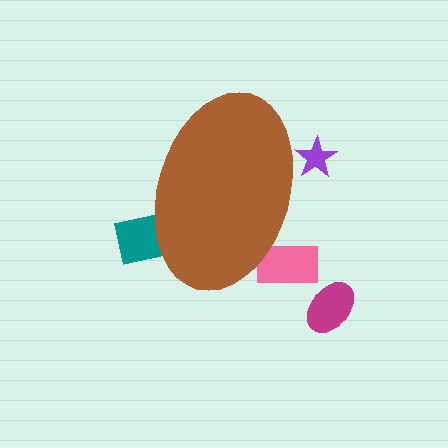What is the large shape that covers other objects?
A brown ellipse.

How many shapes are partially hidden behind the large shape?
3 shapes are partially hidden.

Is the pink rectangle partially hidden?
Yes, the pink rectangle is partially hidden behind the brown ellipse.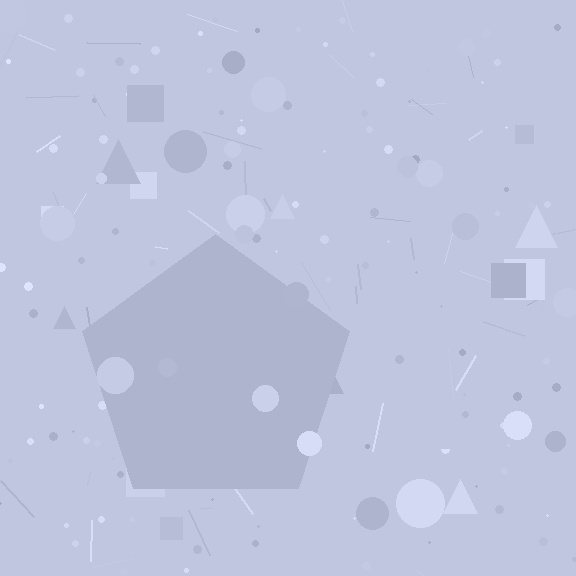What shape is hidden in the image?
A pentagon is hidden in the image.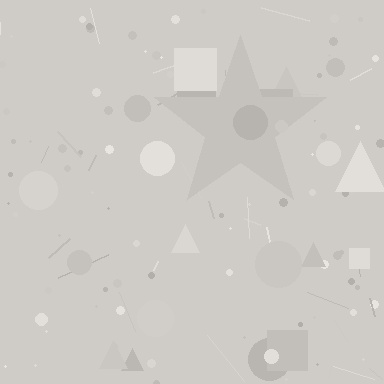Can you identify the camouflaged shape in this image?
The camouflaged shape is a star.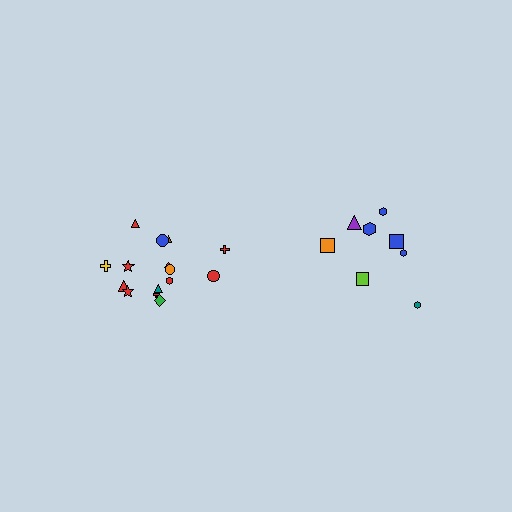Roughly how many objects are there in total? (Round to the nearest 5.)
Roughly 25 objects in total.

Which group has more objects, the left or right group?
The left group.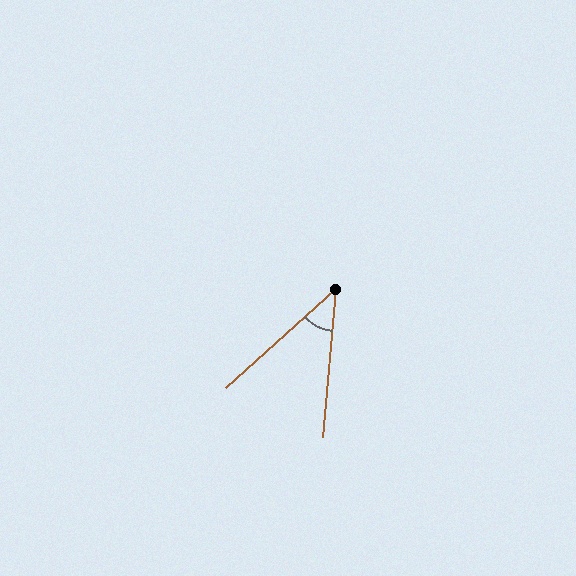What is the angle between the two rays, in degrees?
Approximately 43 degrees.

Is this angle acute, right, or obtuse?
It is acute.